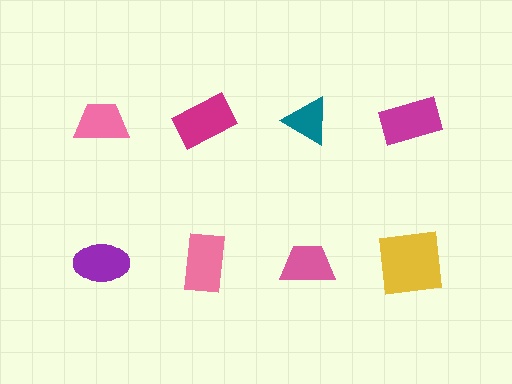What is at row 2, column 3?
A pink trapezoid.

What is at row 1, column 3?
A teal triangle.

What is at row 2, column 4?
A yellow square.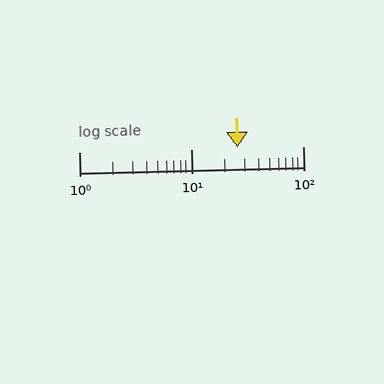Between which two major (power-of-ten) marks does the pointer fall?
The pointer is between 10 and 100.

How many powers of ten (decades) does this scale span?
The scale spans 2 decades, from 1 to 100.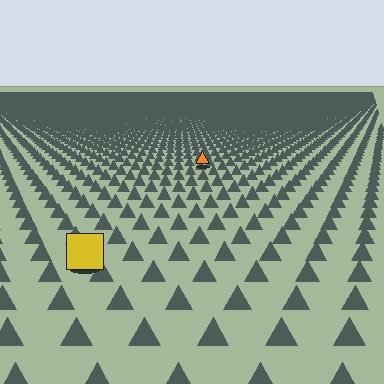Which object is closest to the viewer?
The yellow square is closest. The texture marks near it are larger and more spread out.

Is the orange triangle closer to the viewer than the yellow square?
No. The yellow square is closer — you can tell from the texture gradient: the ground texture is coarser near it.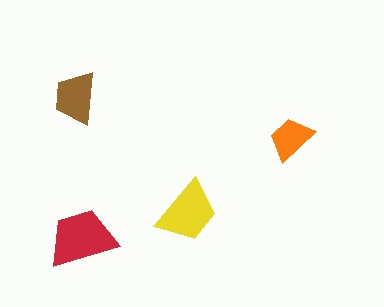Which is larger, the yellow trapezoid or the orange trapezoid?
The yellow one.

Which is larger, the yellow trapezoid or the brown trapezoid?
The yellow one.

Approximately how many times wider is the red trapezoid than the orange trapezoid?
About 1.5 times wider.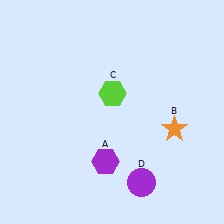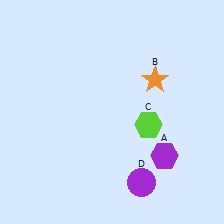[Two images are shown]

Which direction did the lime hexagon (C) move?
The lime hexagon (C) moved right.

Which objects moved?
The objects that moved are: the purple hexagon (A), the orange star (B), the lime hexagon (C).